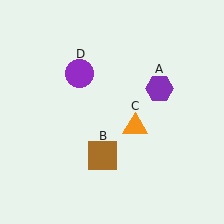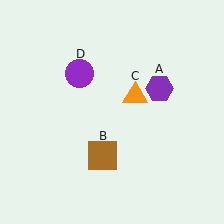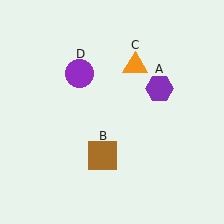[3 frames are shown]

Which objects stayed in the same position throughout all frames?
Purple hexagon (object A) and brown square (object B) and purple circle (object D) remained stationary.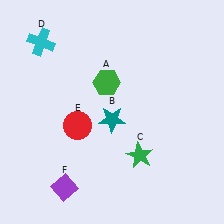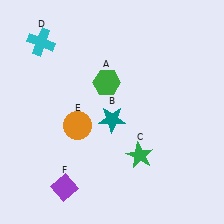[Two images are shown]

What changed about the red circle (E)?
In Image 1, E is red. In Image 2, it changed to orange.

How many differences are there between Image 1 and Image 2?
There is 1 difference between the two images.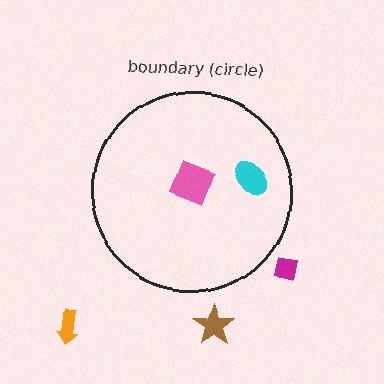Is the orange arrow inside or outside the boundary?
Outside.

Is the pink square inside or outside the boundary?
Inside.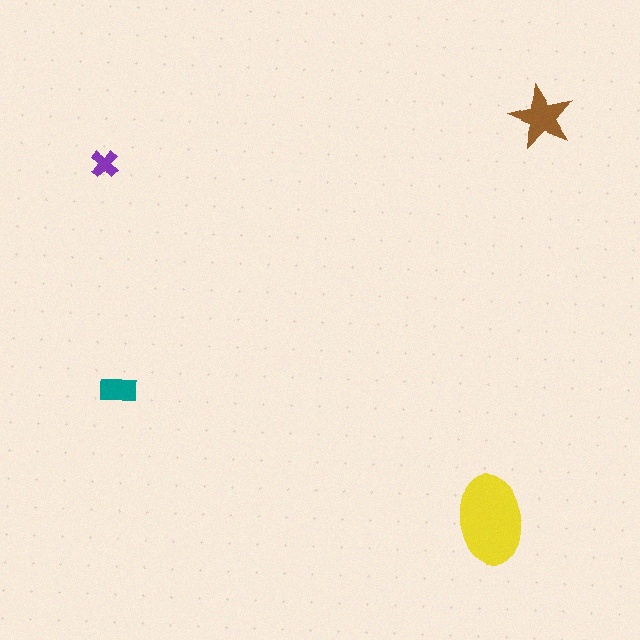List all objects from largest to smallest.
The yellow ellipse, the brown star, the teal rectangle, the purple cross.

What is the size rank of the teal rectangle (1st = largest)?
3rd.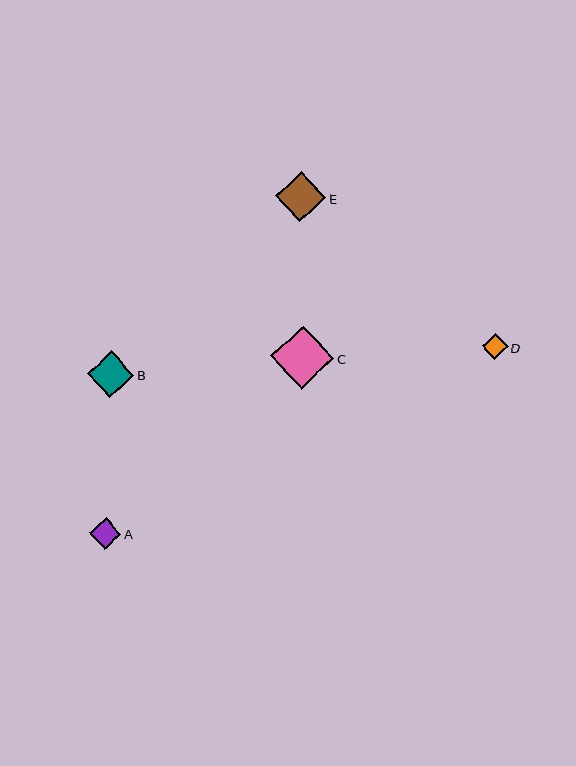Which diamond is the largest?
Diamond C is the largest with a size of approximately 63 pixels.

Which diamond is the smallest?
Diamond D is the smallest with a size of approximately 26 pixels.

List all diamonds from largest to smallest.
From largest to smallest: C, E, B, A, D.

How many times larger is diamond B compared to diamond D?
Diamond B is approximately 1.8 times the size of diamond D.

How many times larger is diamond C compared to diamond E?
Diamond C is approximately 1.2 times the size of diamond E.